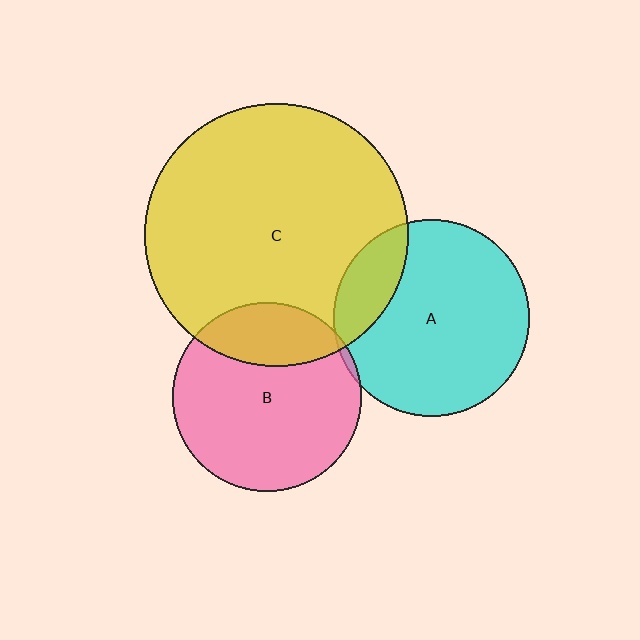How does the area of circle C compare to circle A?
Approximately 1.8 times.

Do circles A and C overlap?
Yes.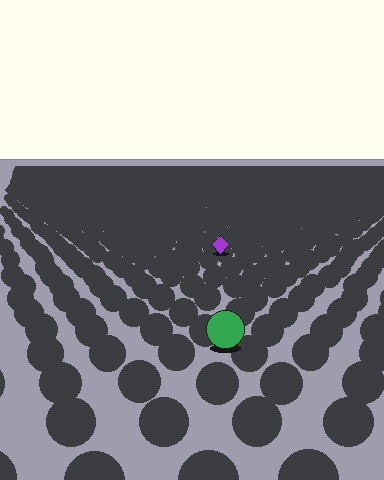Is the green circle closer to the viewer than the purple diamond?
Yes. The green circle is closer — you can tell from the texture gradient: the ground texture is coarser near it.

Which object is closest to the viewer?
The green circle is closest. The texture marks near it are larger and more spread out.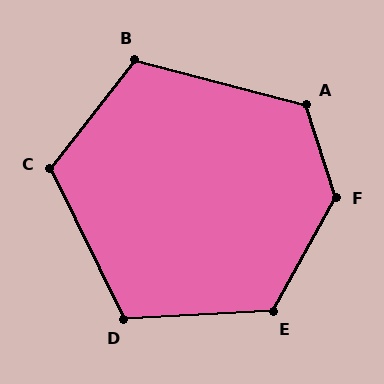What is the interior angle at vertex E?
Approximately 122 degrees (obtuse).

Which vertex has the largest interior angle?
F, at approximately 133 degrees.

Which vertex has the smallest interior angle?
B, at approximately 113 degrees.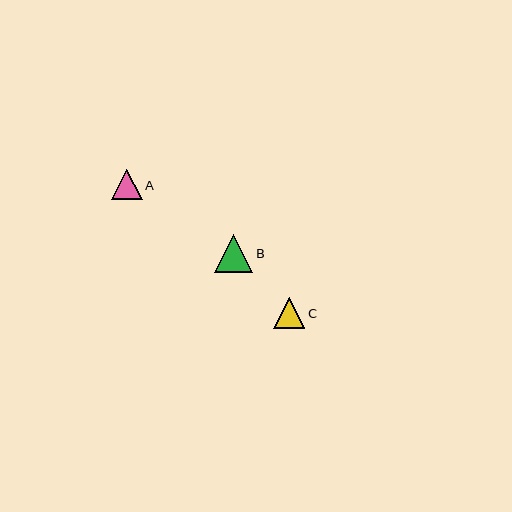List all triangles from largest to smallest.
From largest to smallest: B, C, A.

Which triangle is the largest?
Triangle B is the largest with a size of approximately 38 pixels.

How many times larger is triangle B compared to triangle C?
Triangle B is approximately 1.2 times the size of triangle C.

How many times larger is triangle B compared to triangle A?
Triangle B is approximately 1.2 times the size of triangle A.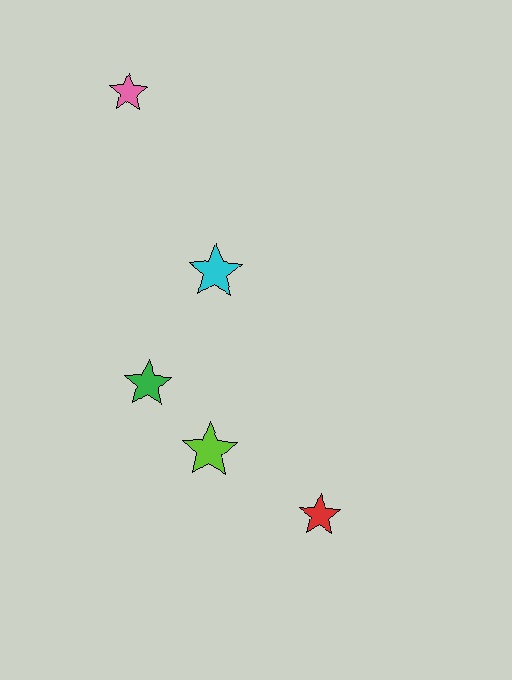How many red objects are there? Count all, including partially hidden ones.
There is 1 red object.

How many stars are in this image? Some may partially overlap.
There are 5 stars.